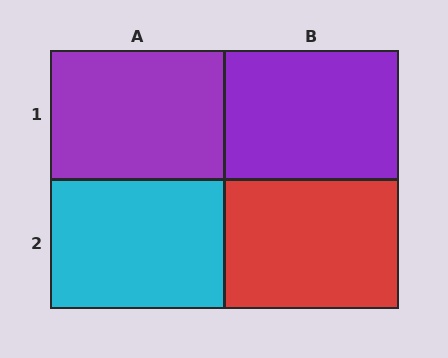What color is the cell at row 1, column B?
Purple.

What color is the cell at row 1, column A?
Purple.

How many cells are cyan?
1 cell is cyan.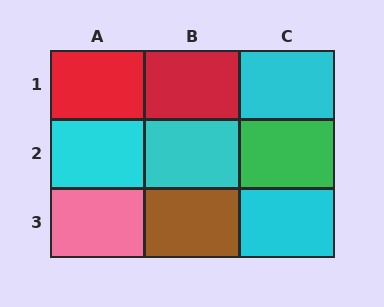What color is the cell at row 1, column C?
Cyan.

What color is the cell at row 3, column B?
Brown.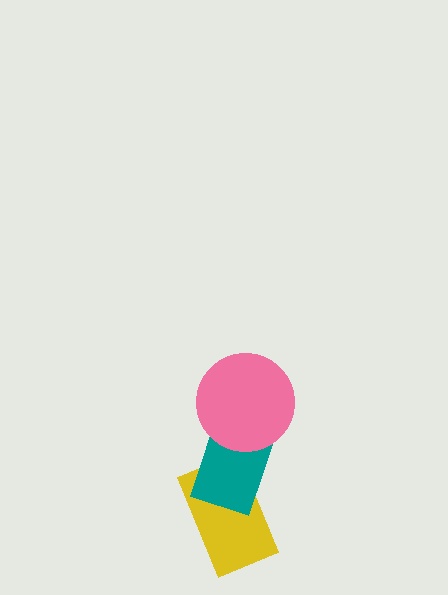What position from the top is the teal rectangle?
The teal rectangle is 2nd from the top.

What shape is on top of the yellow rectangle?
The teal rectangle is on top of the yellow rectangle.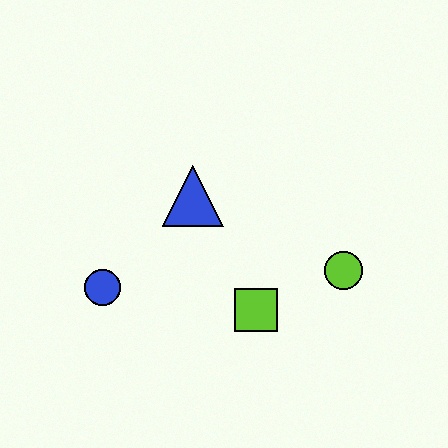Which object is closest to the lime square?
The lime circle is closest to the lime square.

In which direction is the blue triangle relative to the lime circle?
The blue triangle is to the left of the lime circle.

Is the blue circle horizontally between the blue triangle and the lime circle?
No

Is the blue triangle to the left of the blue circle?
No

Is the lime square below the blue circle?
Yes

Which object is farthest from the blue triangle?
The lime circle is farthest from the blue triangle.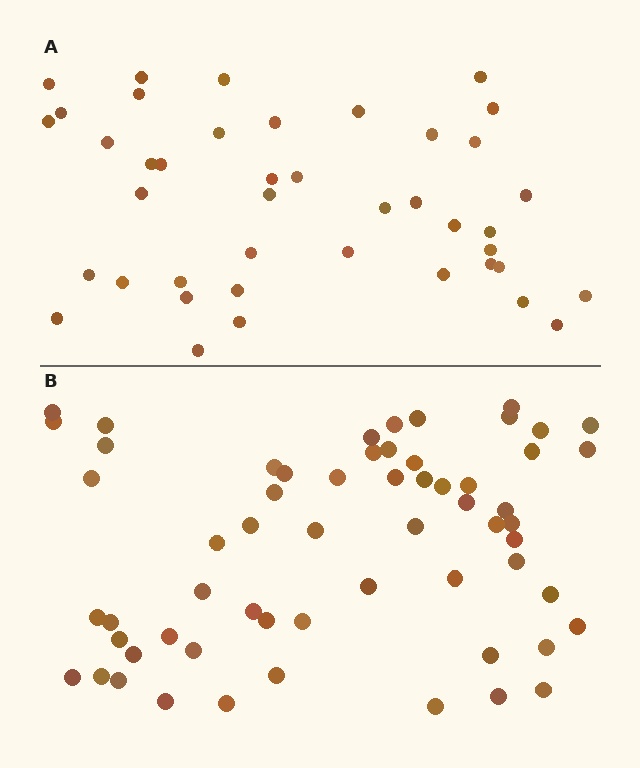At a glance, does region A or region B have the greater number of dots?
Region B (the bottom region) has more dots.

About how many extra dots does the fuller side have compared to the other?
Region B has approximately 20 more dots than region A.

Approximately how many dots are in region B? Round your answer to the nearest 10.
About 60 dots.